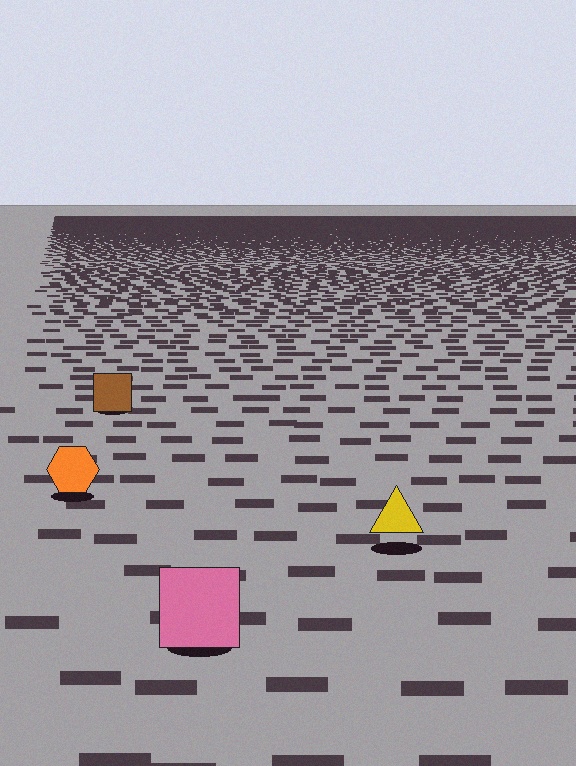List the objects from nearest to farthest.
From nearest to farthest: the pink square, the yellow triangle, the orange hexagon, the brown square.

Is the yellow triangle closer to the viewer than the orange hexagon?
Yes. The yellow triangle is closer — you can tell from the texture gradient: the ground texture is coarser near it.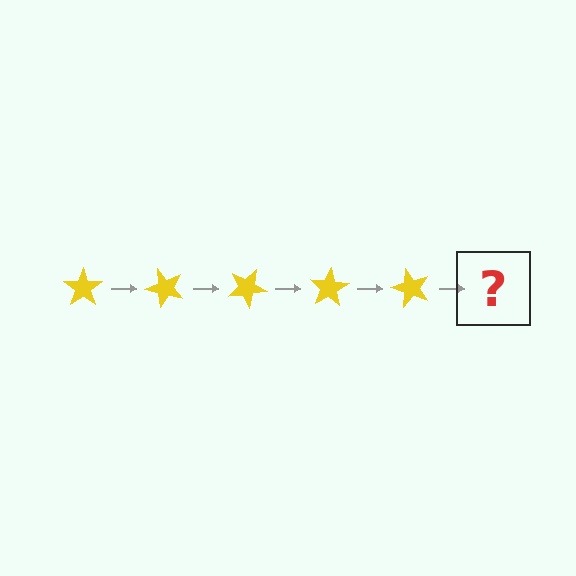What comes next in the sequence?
The next element should be a yellow star rotated 250 degrees.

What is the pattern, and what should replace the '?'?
The pattern is that the star rotates 50 degrees each step. The '?' should be a yellow star rotated 250 degrees.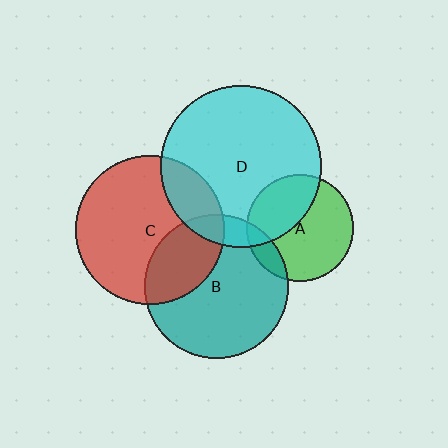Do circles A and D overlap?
Yes.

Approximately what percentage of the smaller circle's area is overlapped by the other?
Approximately 40%.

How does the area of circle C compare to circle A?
Approximately 1.9 times.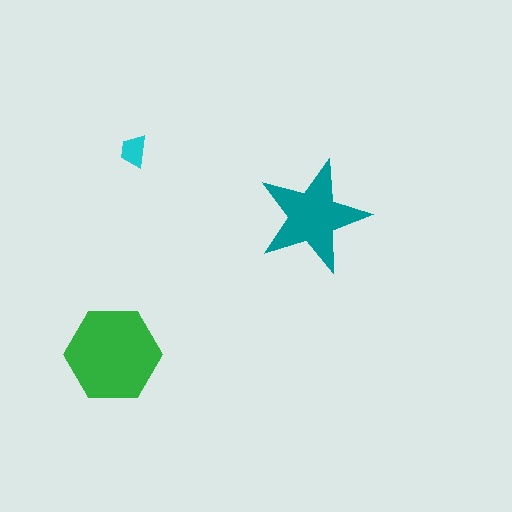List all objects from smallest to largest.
The cyan trapezoid, the teal star, the green hexagon.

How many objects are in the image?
There are 3 objects in the image.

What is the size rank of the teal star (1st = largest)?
2nd.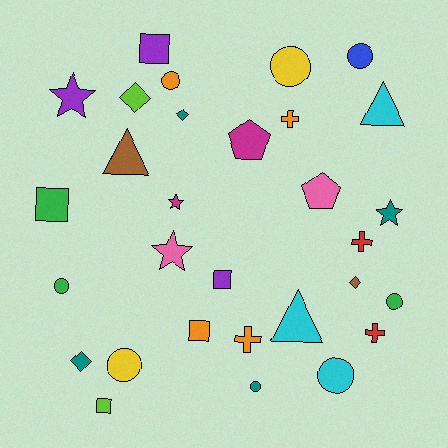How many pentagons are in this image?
There are 2 pentagons.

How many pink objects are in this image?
There are 2 pink objects.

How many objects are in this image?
There are 30 objects.